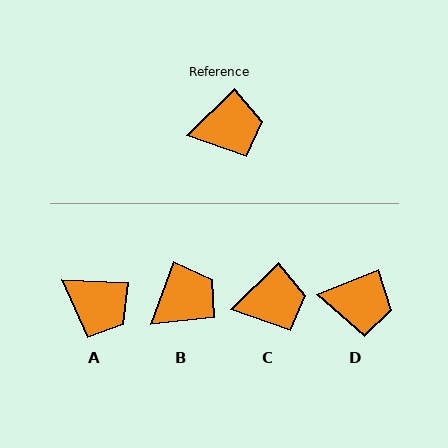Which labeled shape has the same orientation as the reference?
C.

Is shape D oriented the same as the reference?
No, it is off by about 22 degrees.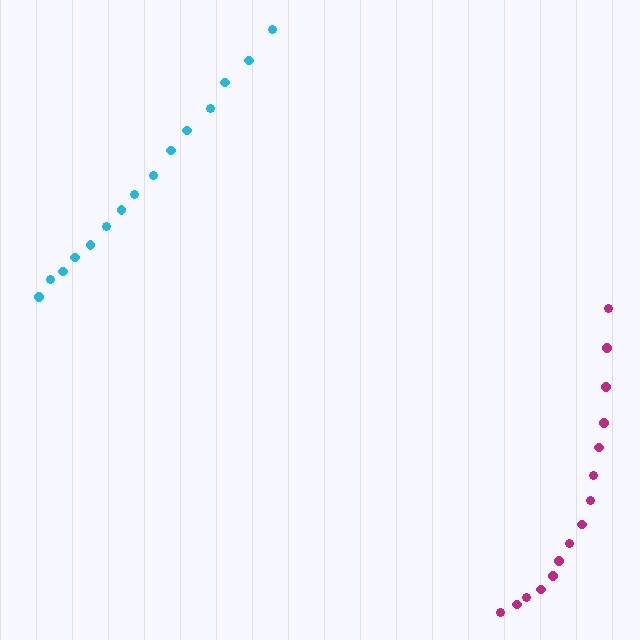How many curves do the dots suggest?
There are 2 distinct paths.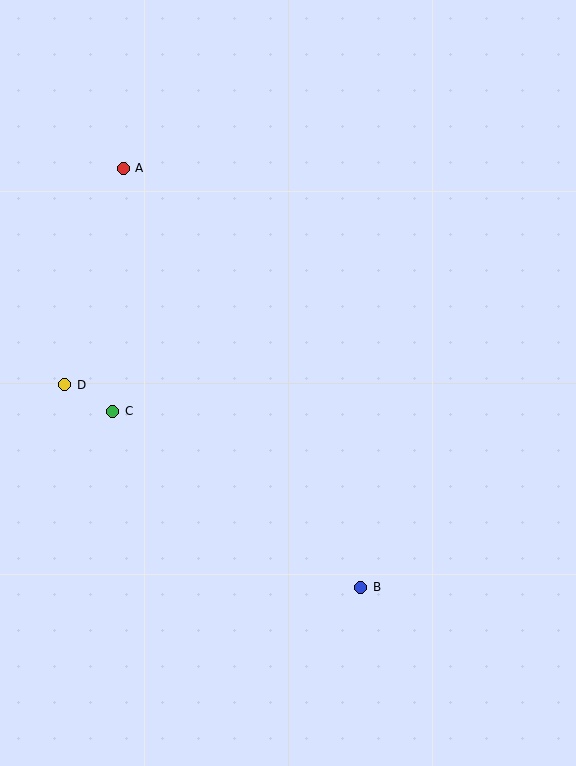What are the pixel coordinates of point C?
Point C is at (113, 411).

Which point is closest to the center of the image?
Point C at (113, 411) is closest to the center.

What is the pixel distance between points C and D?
The distance between C and D is 55 pixels.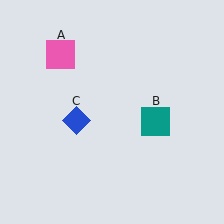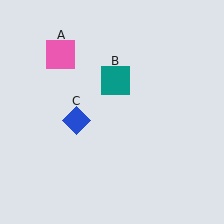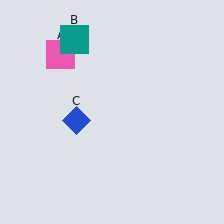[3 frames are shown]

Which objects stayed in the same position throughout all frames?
Pink square (object A) and blue diamond (object C) remained stationary.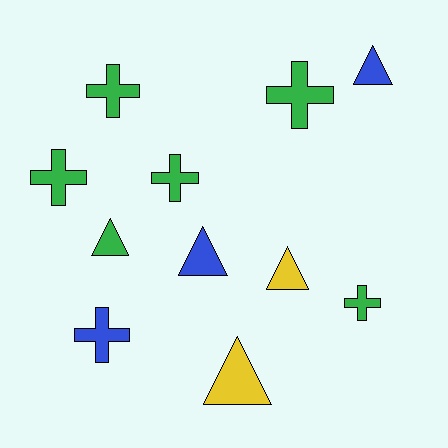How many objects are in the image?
There are 11 objects.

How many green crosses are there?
There are 5 green crosses.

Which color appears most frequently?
Green, with 6 objects.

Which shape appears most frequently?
Cross, with 6 objects.